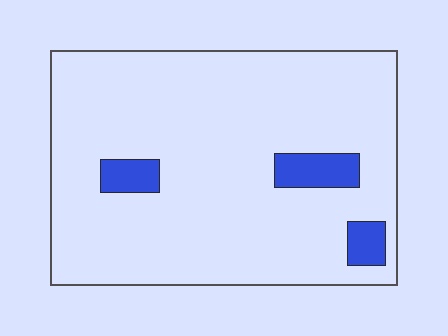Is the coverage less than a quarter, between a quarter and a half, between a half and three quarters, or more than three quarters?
Less than a quarter.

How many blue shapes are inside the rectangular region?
3.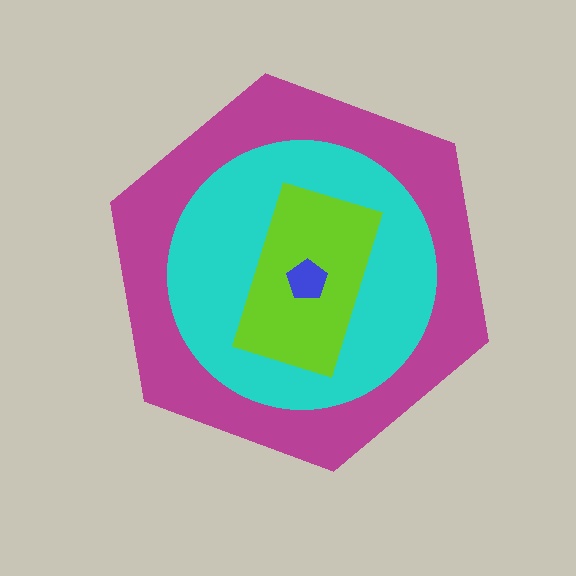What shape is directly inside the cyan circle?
The lime rectangle.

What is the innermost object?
The blue pentagon.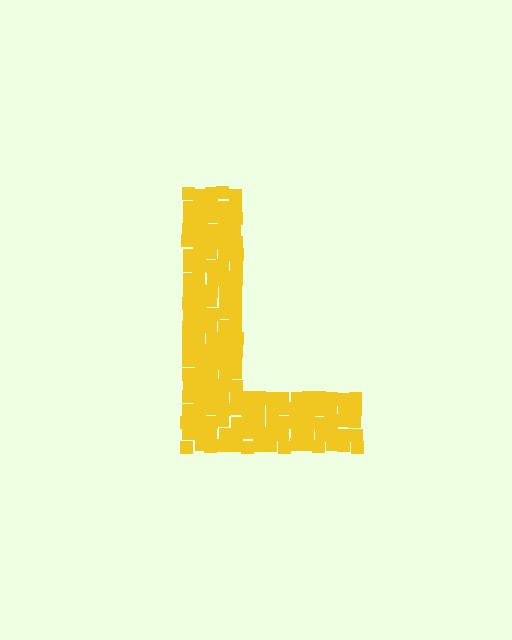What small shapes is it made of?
It is made of small squares.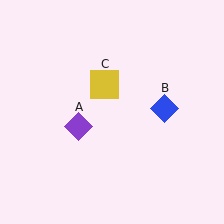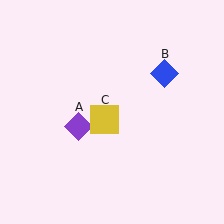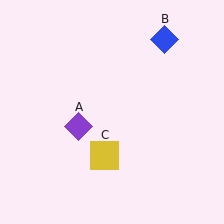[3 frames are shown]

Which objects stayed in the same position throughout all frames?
Purple diamond (object A) remained stationary.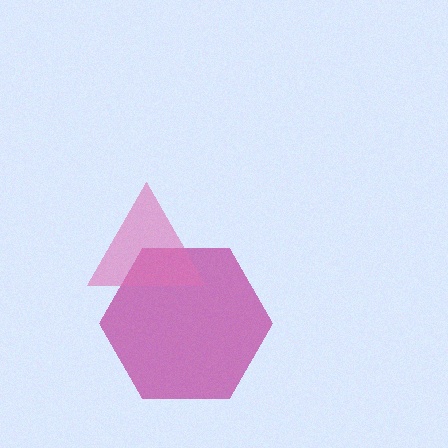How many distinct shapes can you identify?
There are 2 distinct shapes: a magenta hexagon, a pink triangle.